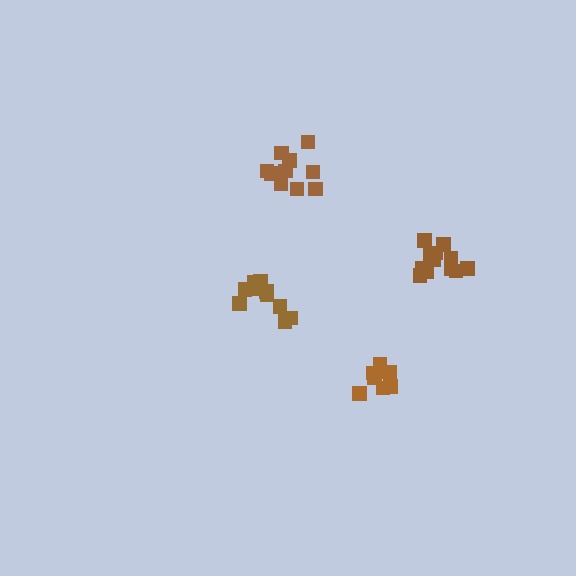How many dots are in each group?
Group 1: 8 dots, Group 2: 10 dots, Group 3: 13 dots, Group 4: 11 dots (42 total).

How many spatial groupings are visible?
There are 4 spatial groupings.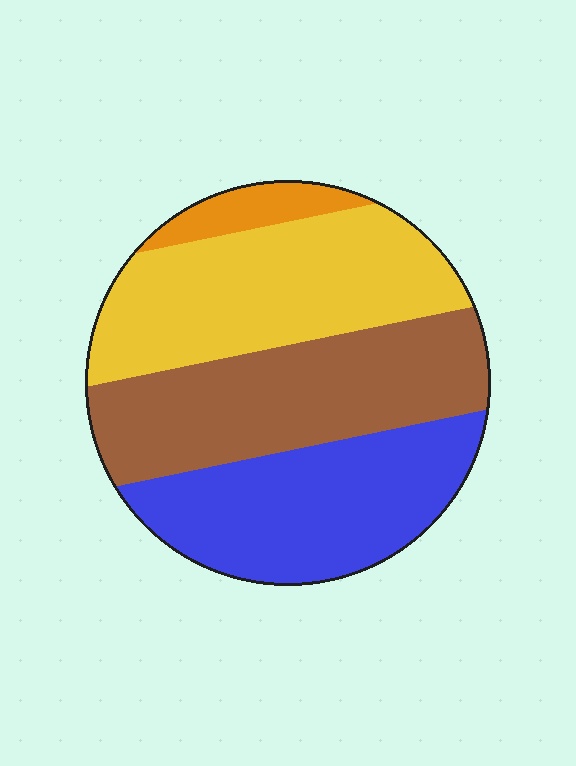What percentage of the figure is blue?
Blue covers 30% of the figure.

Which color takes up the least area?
Orange, at roughly 5%.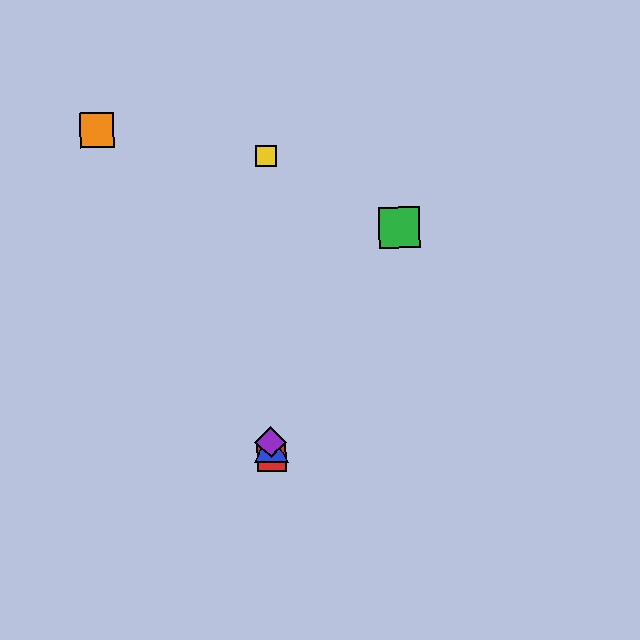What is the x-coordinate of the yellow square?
The yellow square is at x≈266.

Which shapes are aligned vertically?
The red square, the blue triangle, the yellow square, the purple diamond are aligned vertically.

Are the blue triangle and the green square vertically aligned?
No, the blue triangle is at x≈271 and the green square is at x≈399.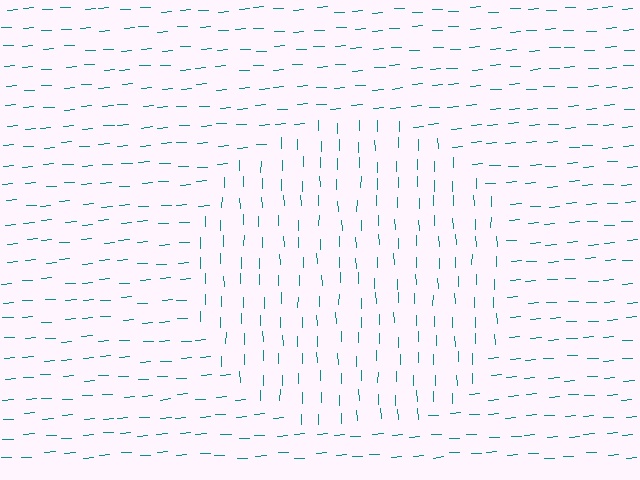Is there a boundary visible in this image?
Yes, there is a texture boundary formed by a change in line orientation.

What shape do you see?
I see a circle.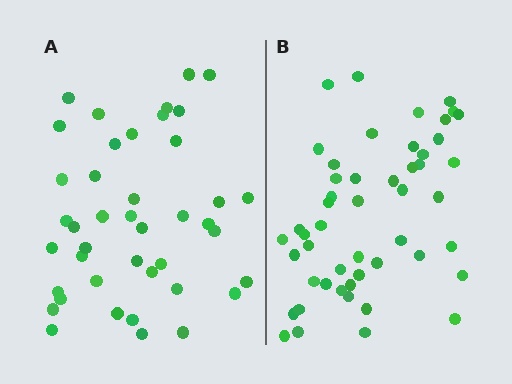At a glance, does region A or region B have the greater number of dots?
Region B (the right region) has more dots.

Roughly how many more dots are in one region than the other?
Region B has roughly 8 or so more dots than region A.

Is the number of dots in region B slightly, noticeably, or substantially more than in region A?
Region B has only slightly more — the two regions are fairly close. The ratio is roughly 1.2 to 1.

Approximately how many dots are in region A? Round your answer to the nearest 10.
About 40 dots. (The exact count is 42, which rounds to 40.)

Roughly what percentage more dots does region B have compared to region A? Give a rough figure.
About 20% more.